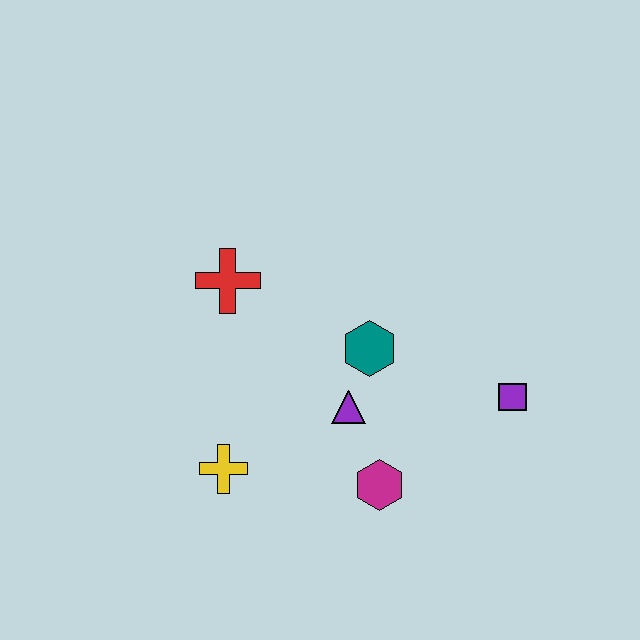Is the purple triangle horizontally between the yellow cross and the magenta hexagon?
Yes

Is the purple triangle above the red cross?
No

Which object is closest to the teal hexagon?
The purple triangle is closest to the teal hexagon.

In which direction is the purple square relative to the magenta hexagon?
The purple square is to the right of the magenta hexagon.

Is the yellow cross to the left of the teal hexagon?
Yes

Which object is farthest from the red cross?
The purple square is farthest from the red cross.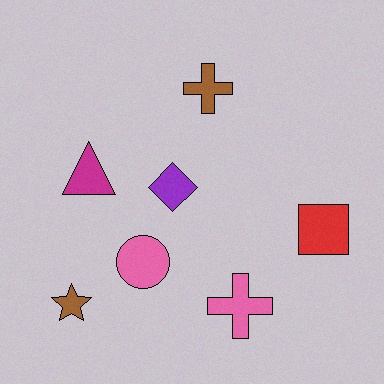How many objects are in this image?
There are 7 objects.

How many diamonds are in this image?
There is 1 diamond.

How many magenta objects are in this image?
There is 1 magenta object.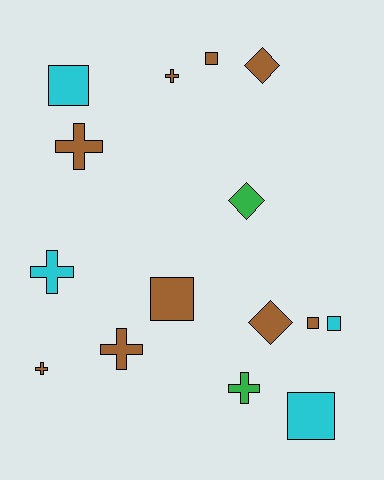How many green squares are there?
There are no green squares.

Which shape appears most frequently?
Cross, with 6 objects.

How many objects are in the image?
There are 15 objects.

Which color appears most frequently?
Brown, with 9 objects.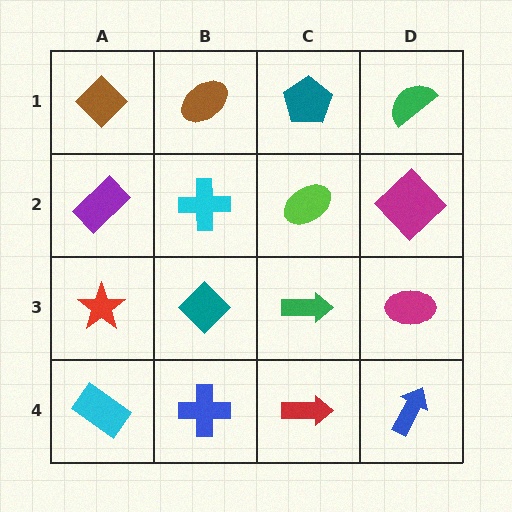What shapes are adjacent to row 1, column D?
A magenta diamond (row 2, column D), a teal pentagon (row 1, column C).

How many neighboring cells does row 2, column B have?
4.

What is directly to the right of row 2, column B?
A lime ellipse.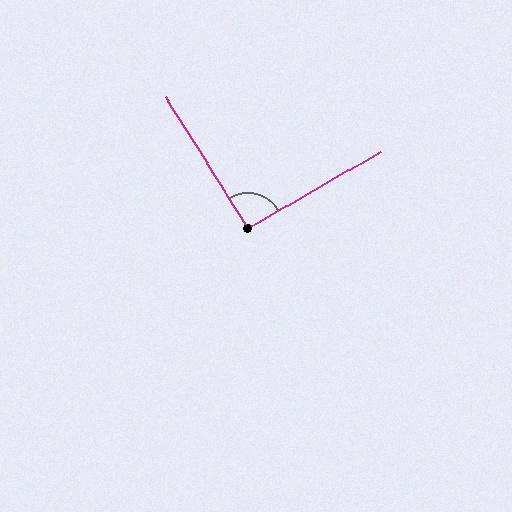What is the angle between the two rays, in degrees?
Approximately 92 degrees.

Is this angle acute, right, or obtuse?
It is approximately a right angle.